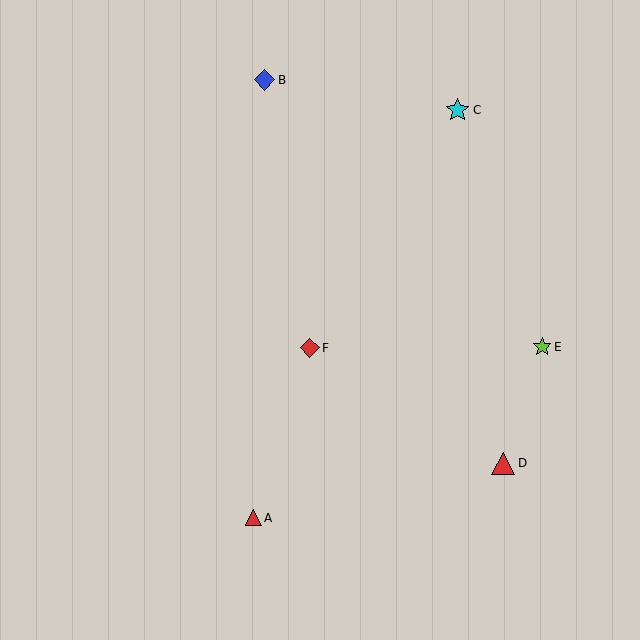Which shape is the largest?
The cyan star (labeled C) is the largest.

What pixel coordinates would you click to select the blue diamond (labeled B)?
Click at (264, 80) to select the blue diamond B.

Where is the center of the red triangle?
The center of the red triangle is at (253, 518).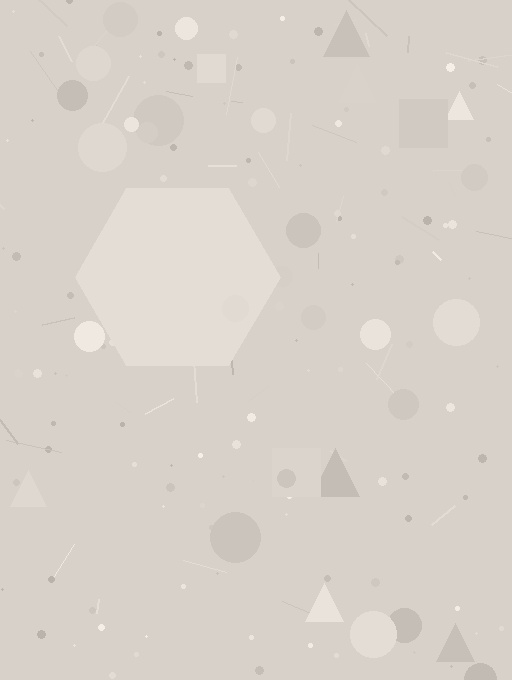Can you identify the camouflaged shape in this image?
The camouflaged shape is a hexagon.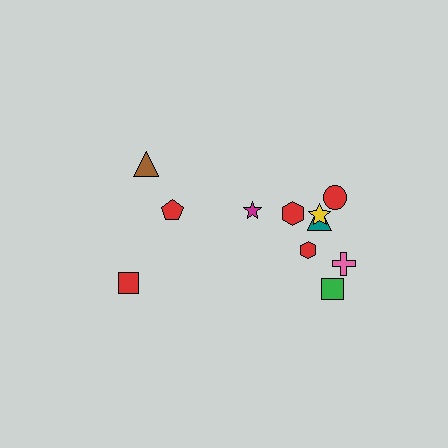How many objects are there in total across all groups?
There are 11 objects.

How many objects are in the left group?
There are 3 objects.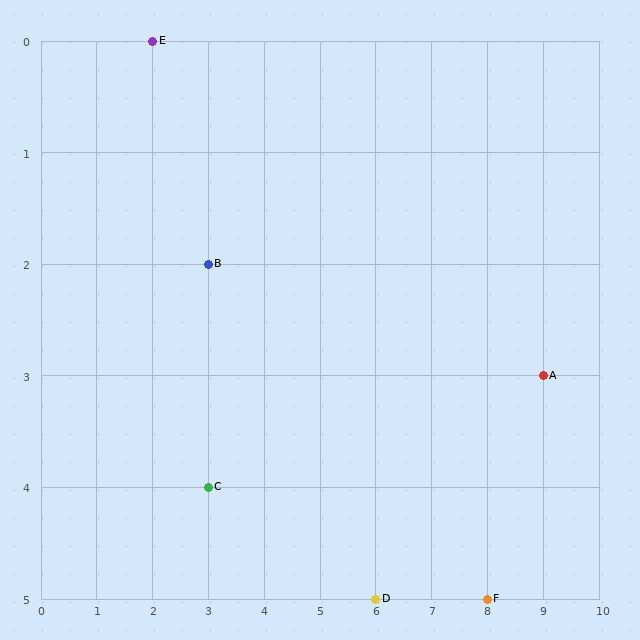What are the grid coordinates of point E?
Point E is at grid coordinates (2, 0).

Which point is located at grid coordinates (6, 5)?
Point D is at (6, 5).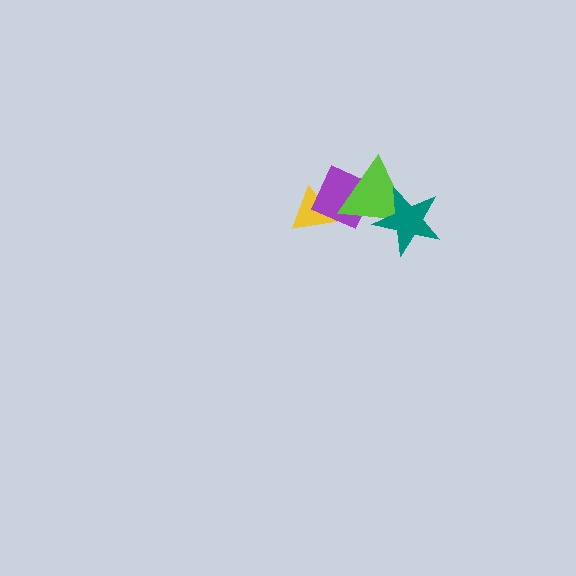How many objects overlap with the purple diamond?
2 objects overlap with the purple diamond.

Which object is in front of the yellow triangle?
The purple diamond is in front of the yellow triangle.